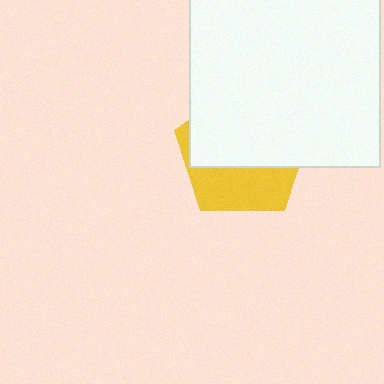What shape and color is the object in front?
The object in front is a white rectangle.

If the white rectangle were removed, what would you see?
You would see the complete yellow pentagon.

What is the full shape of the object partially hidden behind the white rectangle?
The partially hidden object is a yellow pentagon.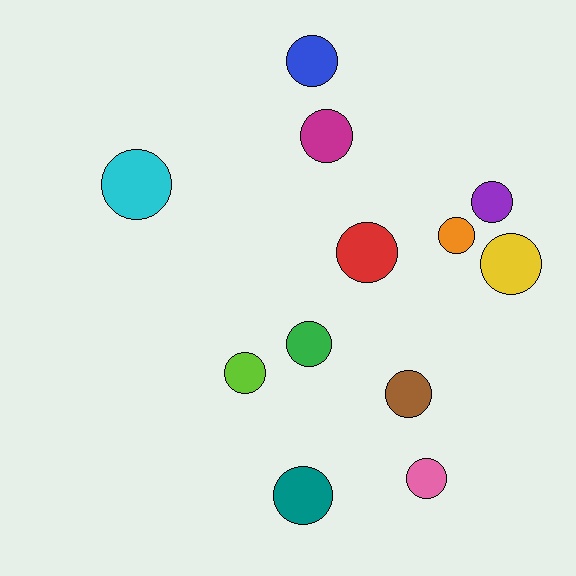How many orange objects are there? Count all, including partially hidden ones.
There is 1 orange object.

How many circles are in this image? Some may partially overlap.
There are 12 circles.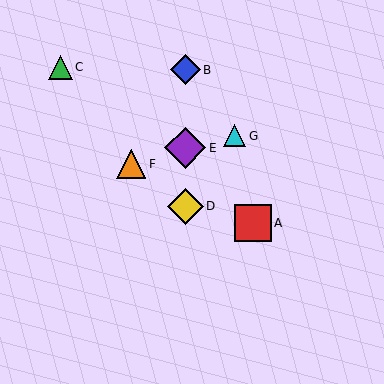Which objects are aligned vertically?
Objects B, D, E are aligned vertically.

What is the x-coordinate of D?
Object D is at x≈185.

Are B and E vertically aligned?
Yes, both are at x≈185.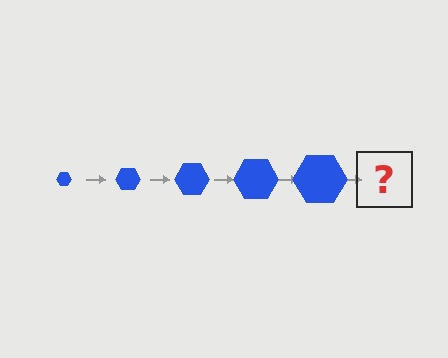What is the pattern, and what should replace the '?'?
The pattern is that the hexagon gets progressively larger each step. The '?' should be a blue hexagon, larger than the previous one.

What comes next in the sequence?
The next element should be a blue hexagon, larger than the previous one.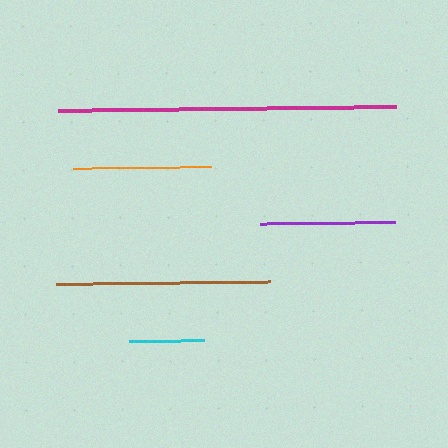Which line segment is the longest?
The magenta line is the longest at approximately 339 pixels.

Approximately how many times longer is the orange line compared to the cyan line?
The orange line is approximately 1.8 times the length of the cyan line.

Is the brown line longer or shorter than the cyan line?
The brown line is longer than the cyan line.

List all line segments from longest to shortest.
From longest to shortest: magenta, brown, orange, purple, cyan.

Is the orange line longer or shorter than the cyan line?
The orange line is longer than the cyan line.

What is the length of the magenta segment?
The magenta segment is approximately 339 pixels long.